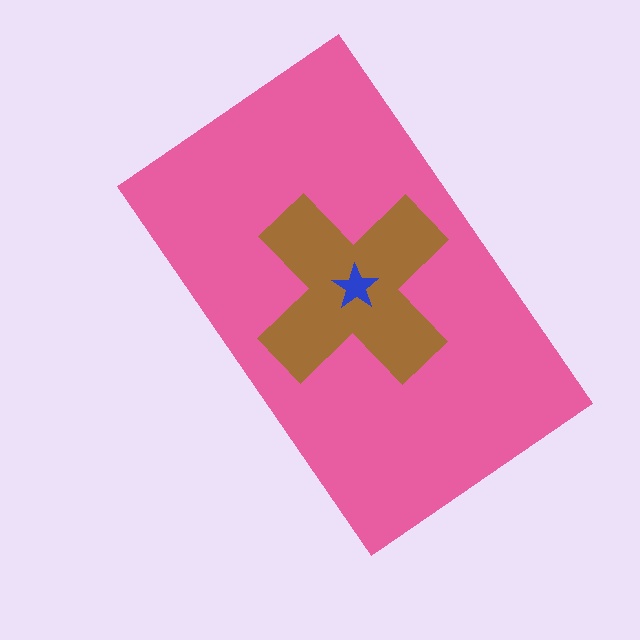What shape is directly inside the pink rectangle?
The brown cross.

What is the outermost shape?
The pink rectangle.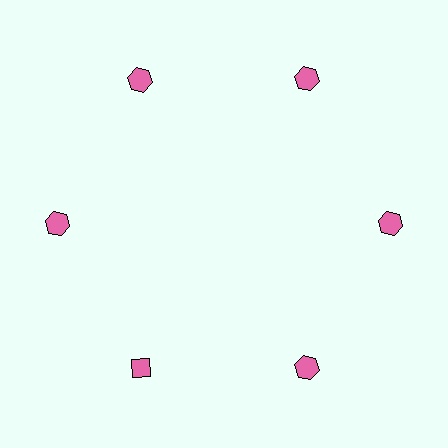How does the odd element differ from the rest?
It has a different shape: diamond instead of hexagon.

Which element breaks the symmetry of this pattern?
The pink diamond at roughly the 7 o'clock position breaks the symmetry. All other shapes are pink hexagons.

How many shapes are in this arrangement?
There are 6 shapes arranged in a ring pattern.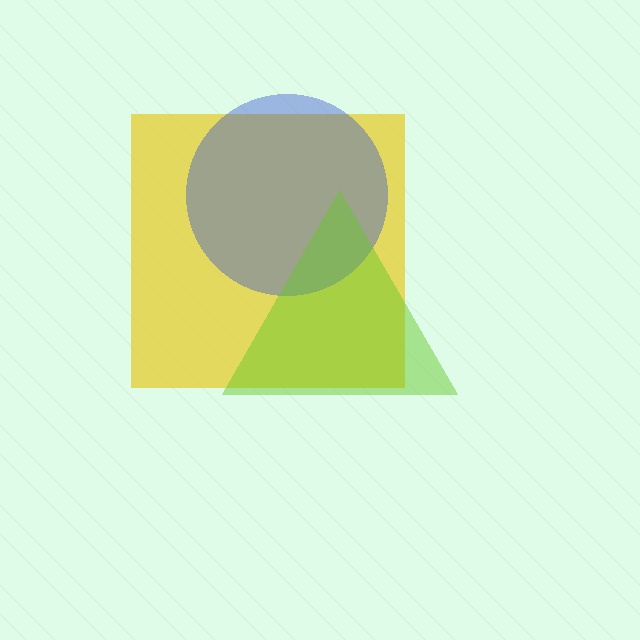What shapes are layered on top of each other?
The layered shapes are: a yellow square, a blue circle, a lime triangle.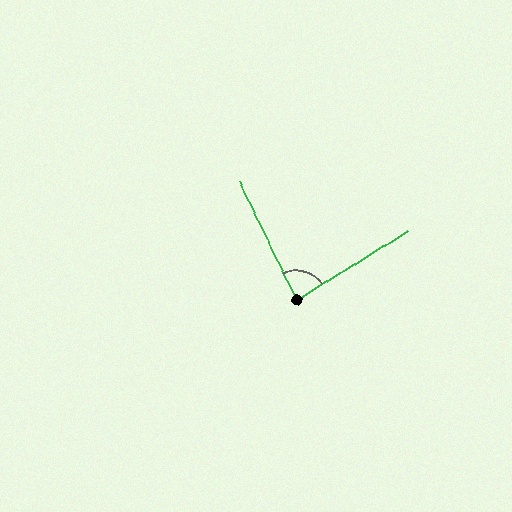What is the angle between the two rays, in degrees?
Approximately 84 degrees.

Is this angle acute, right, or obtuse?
It is acute.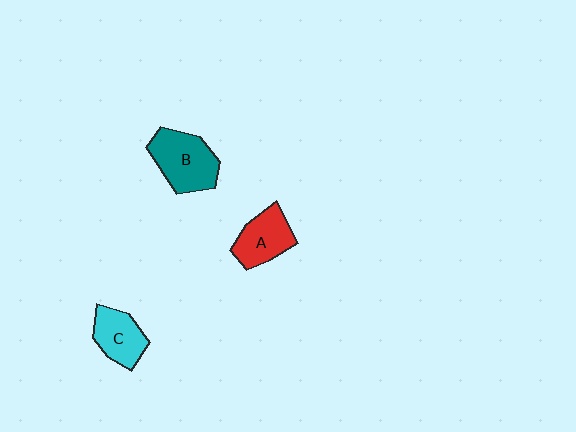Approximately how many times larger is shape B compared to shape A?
Approximately 1.3 times.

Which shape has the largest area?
Shape B (teal).